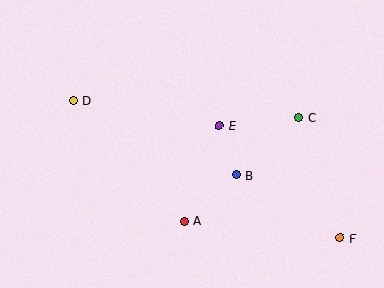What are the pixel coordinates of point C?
Point C is at (299, 118).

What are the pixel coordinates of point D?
Point D is at (73, 101).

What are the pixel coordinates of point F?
Point F is at (340, 238).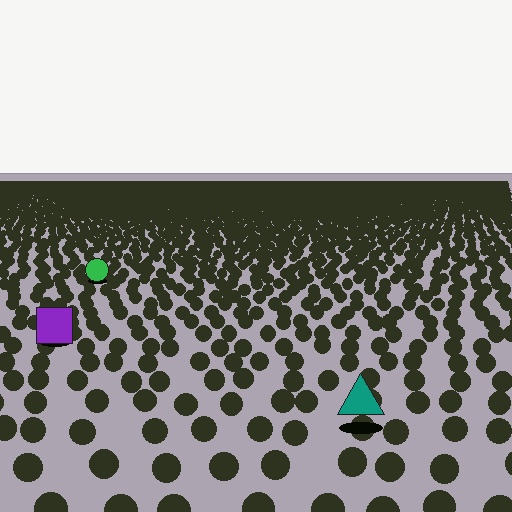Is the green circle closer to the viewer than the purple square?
No. The purple square is closer — you can tell from the texture gradient: the ground texture is coarser near it.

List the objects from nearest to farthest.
From nearest to farthest: the teal triangle, the purple square, the green circle.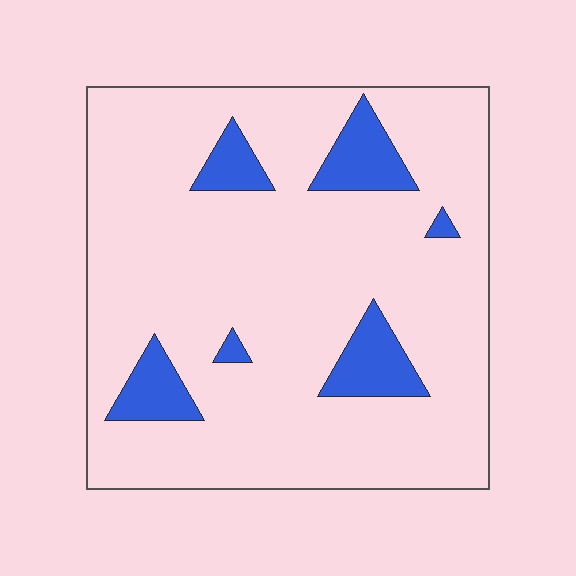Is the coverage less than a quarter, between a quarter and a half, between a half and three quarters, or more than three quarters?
Less than a quarter.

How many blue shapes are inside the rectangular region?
6.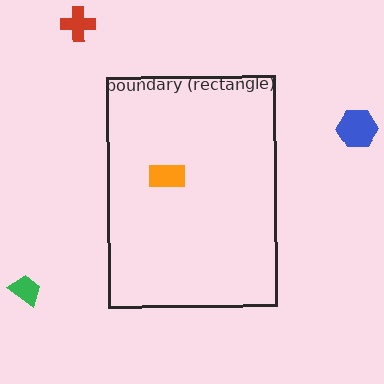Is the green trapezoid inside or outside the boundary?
Outside.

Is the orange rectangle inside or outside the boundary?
Inside.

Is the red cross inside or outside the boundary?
Outside.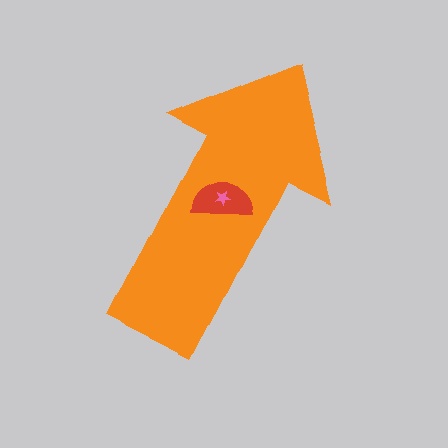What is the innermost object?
The pink star.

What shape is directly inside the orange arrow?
The red semicircle.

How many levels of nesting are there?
3.